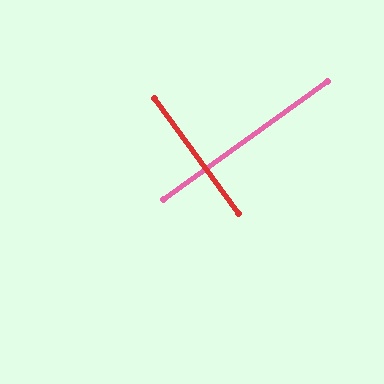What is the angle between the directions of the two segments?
Approximately 89 degrees.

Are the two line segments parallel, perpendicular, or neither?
Perpendicular — they meet at approximately 89°.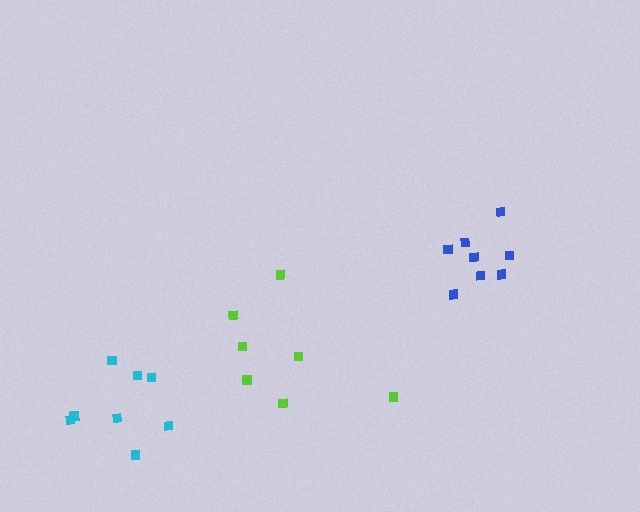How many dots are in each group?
Group 1: 8 dots, Group 2: 8 dots, Group 3: 7 dots (23 total).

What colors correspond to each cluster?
The clusters are colored: blue, cyan, lime.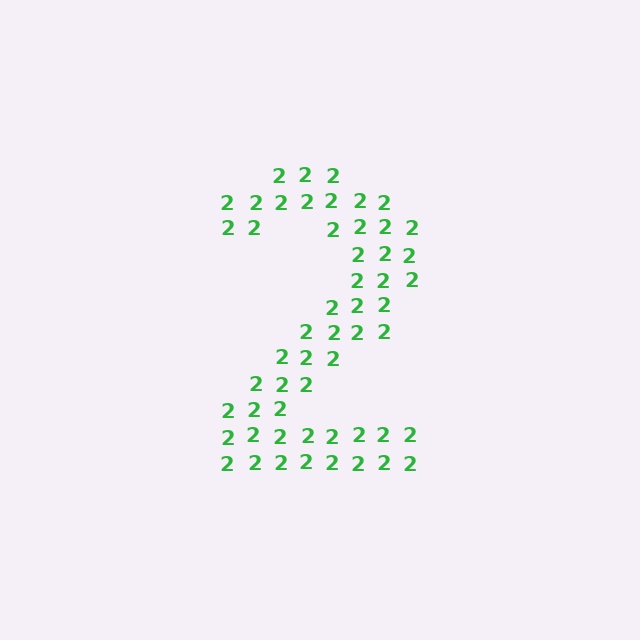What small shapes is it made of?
It is made of small digit 2's.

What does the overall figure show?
The overall figure shows the digit 2.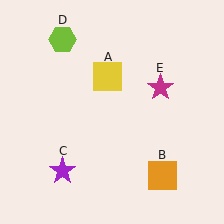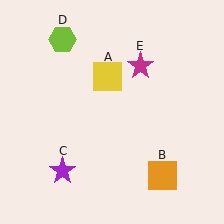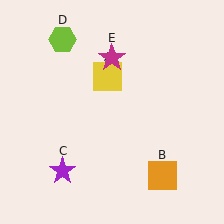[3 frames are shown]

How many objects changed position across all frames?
1 object changed position: magenta star (object E).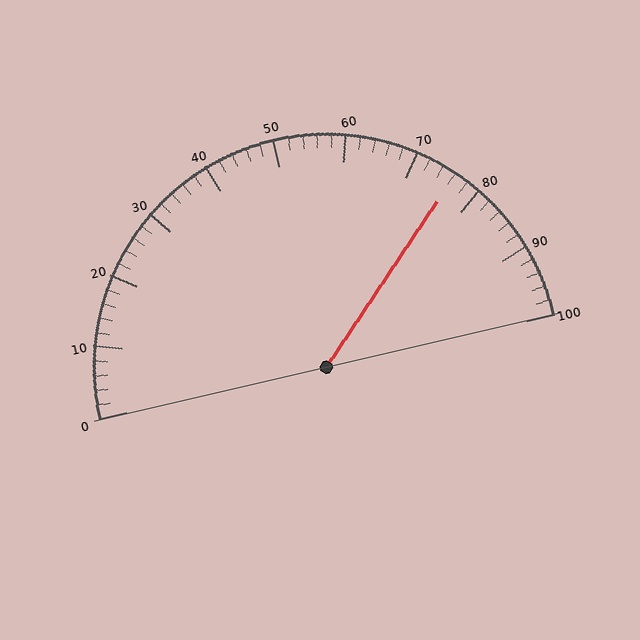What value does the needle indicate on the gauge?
The needle indicates approximately 76.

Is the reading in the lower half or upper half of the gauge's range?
The reading is in the upper half of the range (0 to 100).